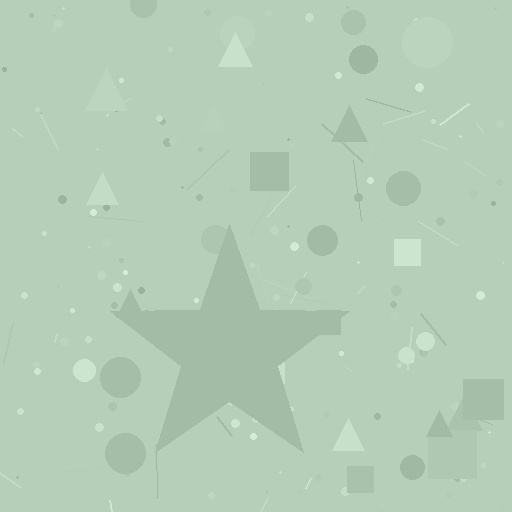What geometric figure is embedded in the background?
A star is embedded in the background.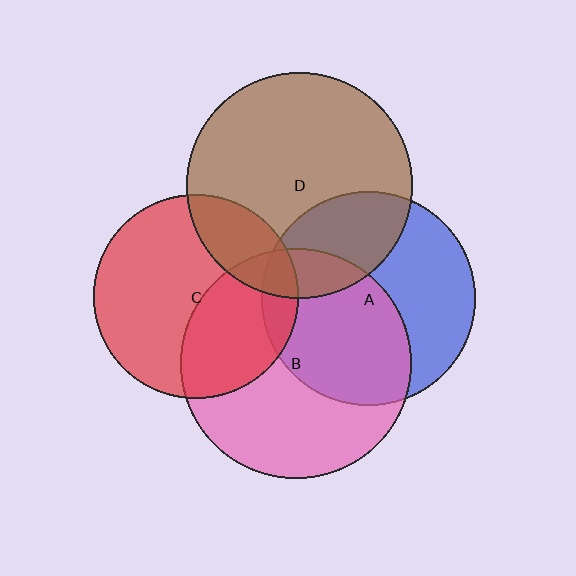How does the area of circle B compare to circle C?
Approximately 1.3 times.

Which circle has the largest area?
Circle B (pink).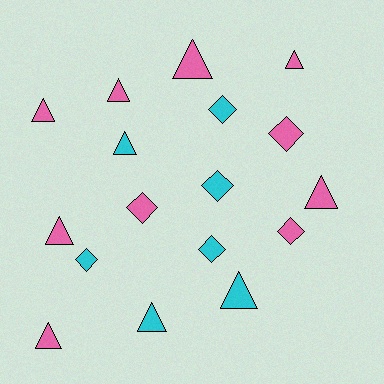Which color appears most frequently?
Pink, with 10 objects.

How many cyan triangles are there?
There are 3 cyan triangles.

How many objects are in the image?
There are 17 objects.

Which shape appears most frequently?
Triangle, with 10 objects.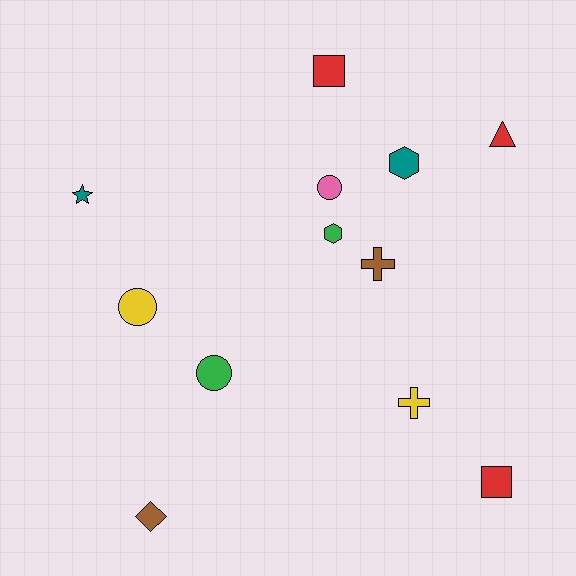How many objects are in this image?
There are 12 objects.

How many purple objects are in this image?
There are no purple objects.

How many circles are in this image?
There are 3 circles.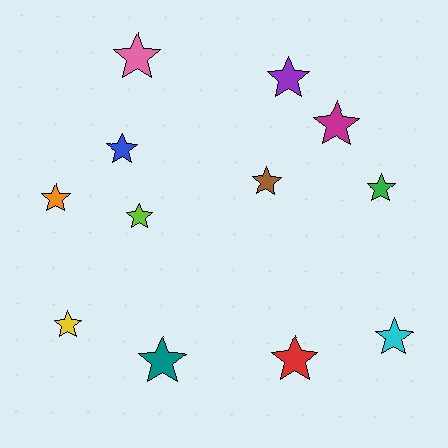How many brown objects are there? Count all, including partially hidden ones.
There is 1 brown object.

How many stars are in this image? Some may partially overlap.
There are 12 stars.